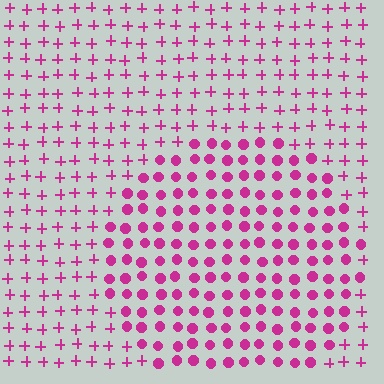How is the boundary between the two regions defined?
The boundary is defined by a change in element shape: circles inside vs. plus signs outside. All elements share the same color and spacing.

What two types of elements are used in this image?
The image uses circles inside the circle region and plus signs outside it.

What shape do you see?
I see a circle.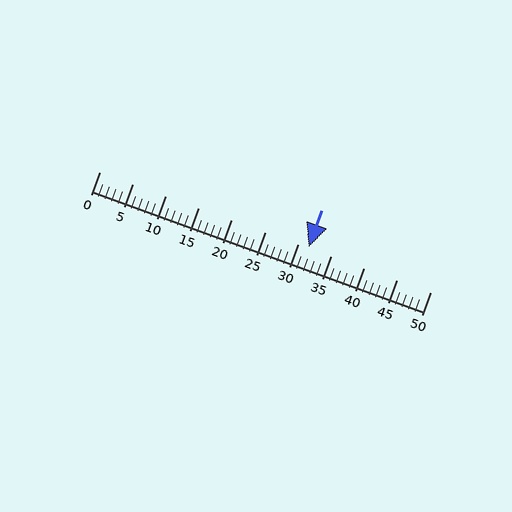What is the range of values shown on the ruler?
The ruler shows values from 0 to 50.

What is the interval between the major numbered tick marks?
The major tick marks are spaced 5 units apart.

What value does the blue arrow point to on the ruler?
The blue arrow points to approximately 32.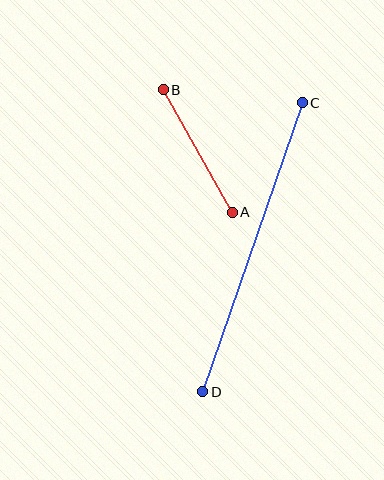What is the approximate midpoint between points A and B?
The midpoint is at approximately (198, 151) pixels.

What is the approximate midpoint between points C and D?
The midpoint is at approximately (252, 247) pixels.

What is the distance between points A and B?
The distance is approximately 141 pixels.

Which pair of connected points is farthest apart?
Points C and D are farthest apart.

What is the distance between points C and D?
The distance is approximately 306 pixels.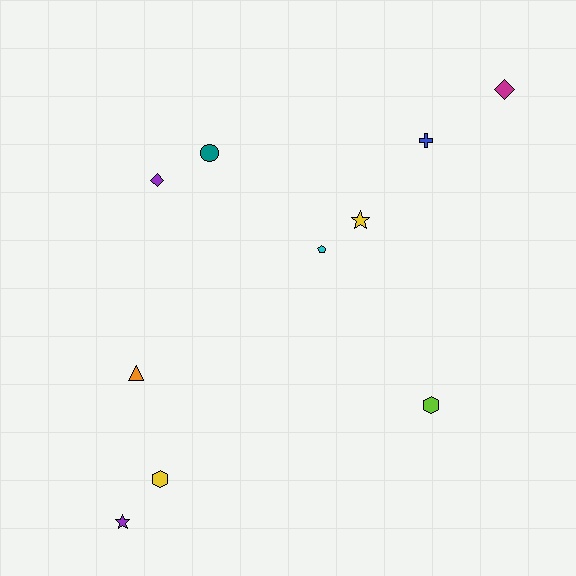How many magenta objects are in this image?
There is 1 magenta object.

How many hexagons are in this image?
There are 2 hexagons.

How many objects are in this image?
There are 10 objects.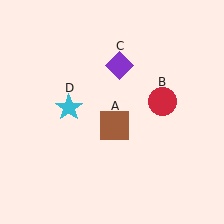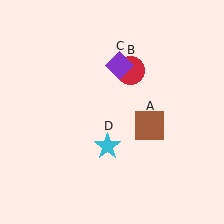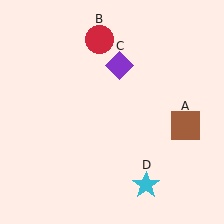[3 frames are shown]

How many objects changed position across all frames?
3 objects changed position: brown square (object A), red circle (object B), cyan star (object D).